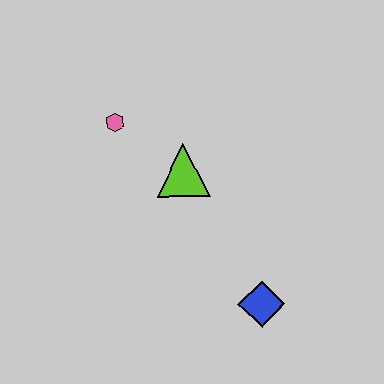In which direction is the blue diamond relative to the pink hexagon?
The blue diamond is below the pink hexagon.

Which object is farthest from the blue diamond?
The pink hexagon is farthest from the blue diamond.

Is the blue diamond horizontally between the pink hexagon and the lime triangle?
No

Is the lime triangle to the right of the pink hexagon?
Yes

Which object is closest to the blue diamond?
The lime triangle is closest to the blue diamond.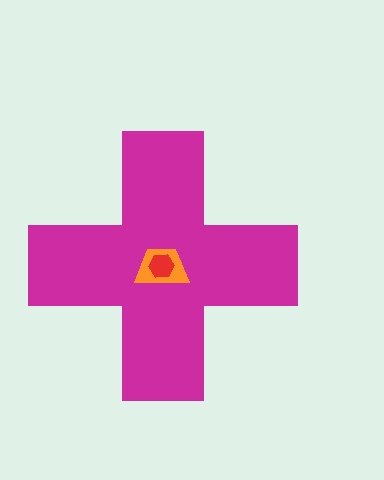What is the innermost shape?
The red hexagon.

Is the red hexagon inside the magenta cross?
Yes.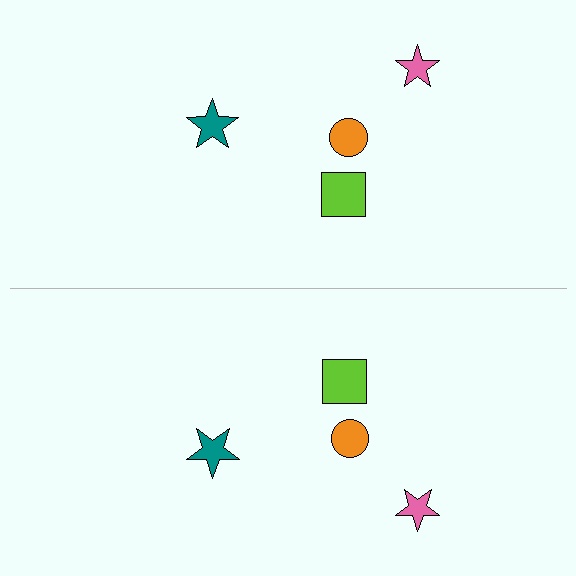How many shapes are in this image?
There are 8 shapes in this image.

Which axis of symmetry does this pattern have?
The pattern has a horizontal axis of symmetry running through the center of the image.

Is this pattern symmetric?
Yes, this pattern has bilateral (reflection) symmetry.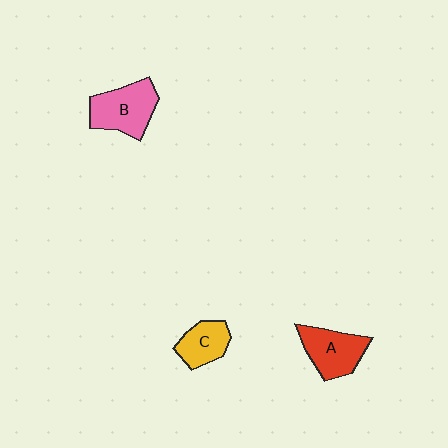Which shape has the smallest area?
Shape C (yellow).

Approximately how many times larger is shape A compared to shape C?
Approximately 1.3 times.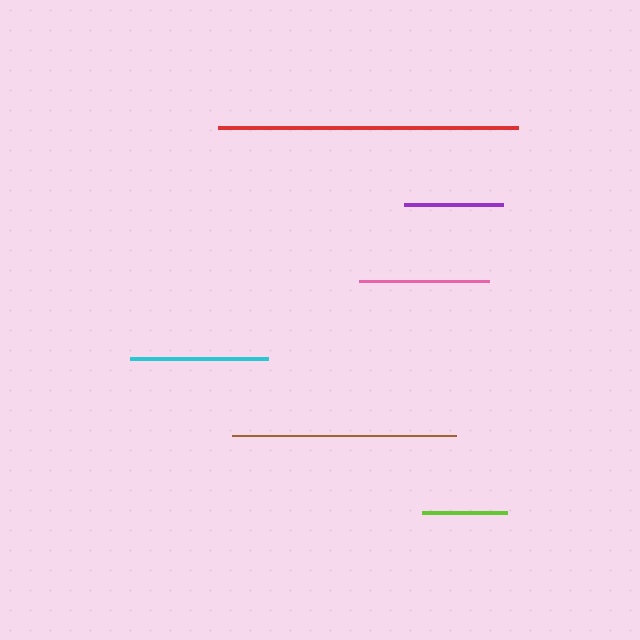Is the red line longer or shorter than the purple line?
The red line is longer than the purple line.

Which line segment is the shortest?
The lime line is the shortest at approximately 86 pixels.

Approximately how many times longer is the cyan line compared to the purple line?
The cyan line is approximately 1.4 times the length of the purple line.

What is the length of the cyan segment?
The cyan segment is approximately 138 pixels long.